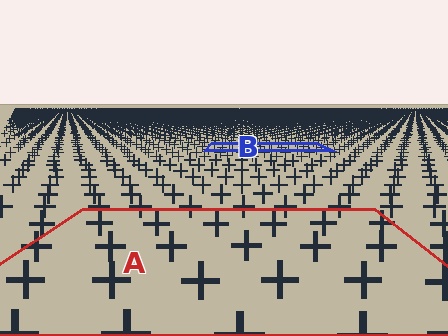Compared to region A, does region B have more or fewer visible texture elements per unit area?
Region B has more texture elements per unit area — they are packed more densely because it is farther away.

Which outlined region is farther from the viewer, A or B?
Region B is farther from the viewer — the texture elements inside it appear smaller and more densely packed.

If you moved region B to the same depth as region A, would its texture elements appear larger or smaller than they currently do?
They would appear larger. At a closer depth, the same texture elements are projected at a bigger on-screen size.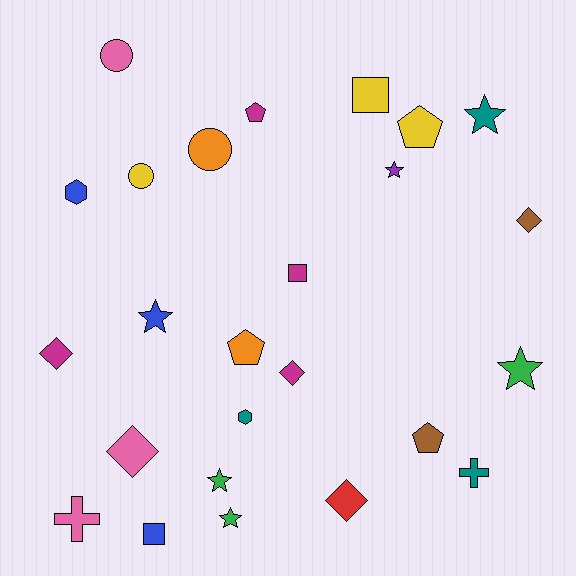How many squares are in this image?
There are 3 squares.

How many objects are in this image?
There are 25 objects.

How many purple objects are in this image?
There is 1 purple object.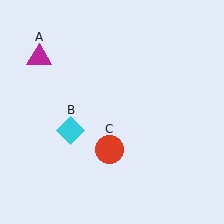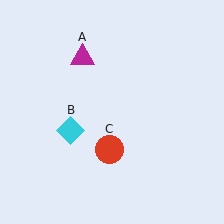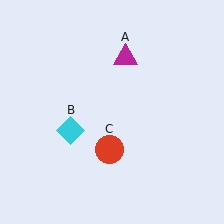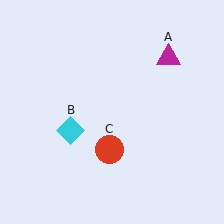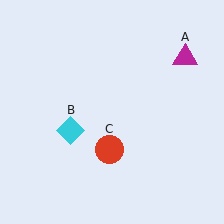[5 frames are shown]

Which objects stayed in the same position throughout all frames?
Cyan diamond (object B) and red circle (object C) remained stationary.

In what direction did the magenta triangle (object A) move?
The magenta triangle (object A) moved right.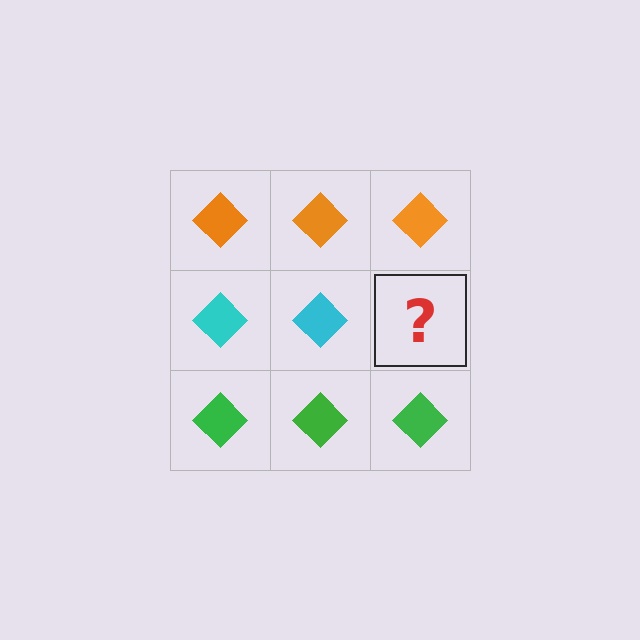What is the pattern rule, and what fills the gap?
The rule is that each row has a consistent color. The gap should be filled with a cyan diamond.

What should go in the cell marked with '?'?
The missing cell should contain a cyan diamond.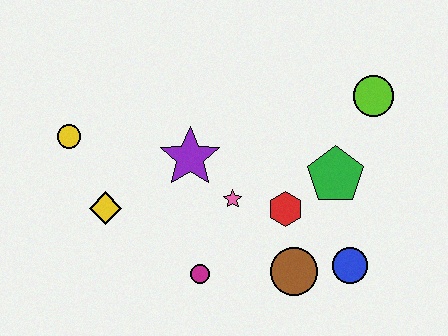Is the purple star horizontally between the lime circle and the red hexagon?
No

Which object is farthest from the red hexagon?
The yellow circle is farthest from the red hexagon.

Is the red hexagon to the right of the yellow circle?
Yes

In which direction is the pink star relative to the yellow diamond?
The pink star is to the right of the yellow diamond.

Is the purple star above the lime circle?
No